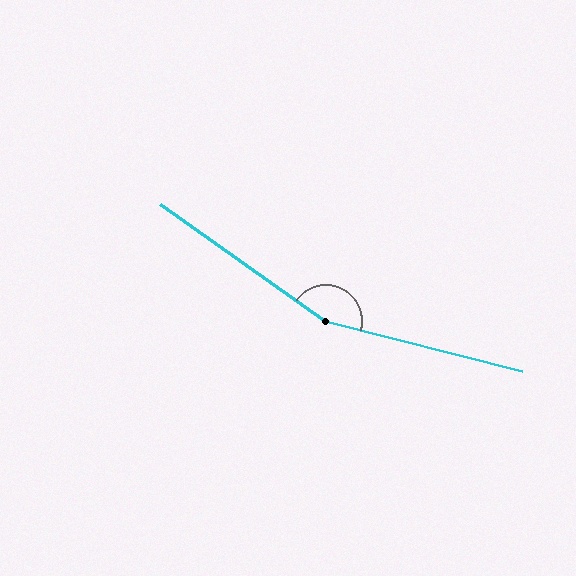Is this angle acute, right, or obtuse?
It is obtuse.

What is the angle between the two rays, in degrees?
Approximately 159 degrees.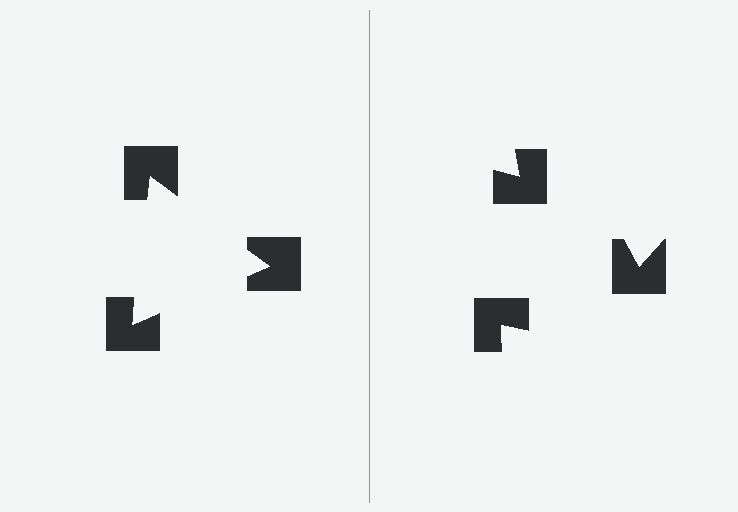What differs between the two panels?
The notched squares are positioned identically on both sides; only the wedge orientations differ. On the left they align to a triangle; on the right they are misaligned.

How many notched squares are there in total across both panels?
6 — 3 on each side.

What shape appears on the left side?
An illusory triangle.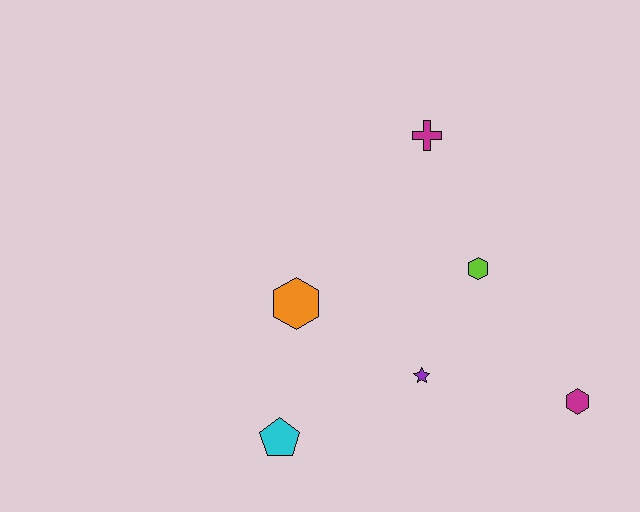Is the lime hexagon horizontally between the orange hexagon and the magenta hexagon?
Yes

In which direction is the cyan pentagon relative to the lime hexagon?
The cyan pentagon is to the left of the lime hexagon.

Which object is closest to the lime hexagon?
The purple star is closest to the lime hexagon.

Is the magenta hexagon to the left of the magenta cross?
No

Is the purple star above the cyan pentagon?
Yes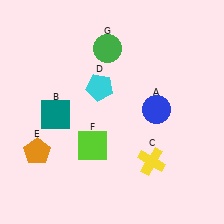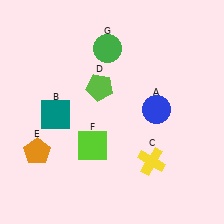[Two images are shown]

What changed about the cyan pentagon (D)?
In Image 1, D is cyan. In Image 2, it changed to lime.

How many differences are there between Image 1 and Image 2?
There is 1 difference between the two images.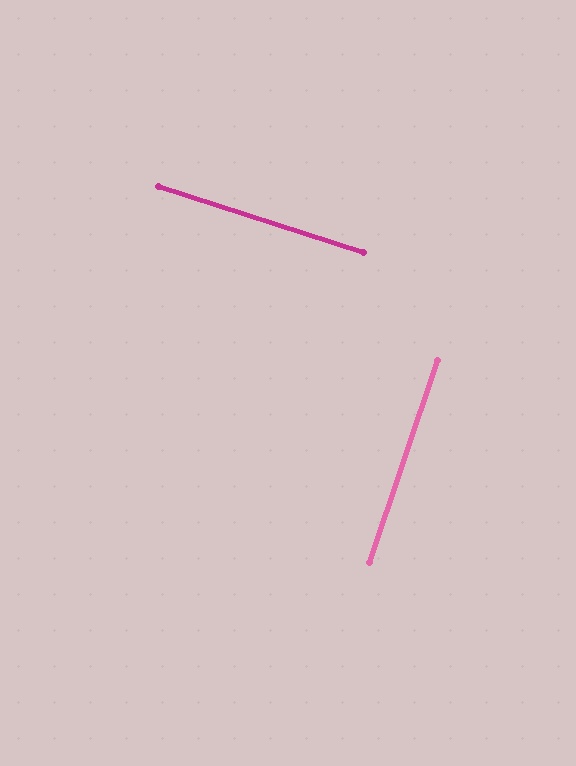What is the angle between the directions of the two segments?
Approximately 89 degrees.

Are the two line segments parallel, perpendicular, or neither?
Perpendicular — they meet at approximately 89°.